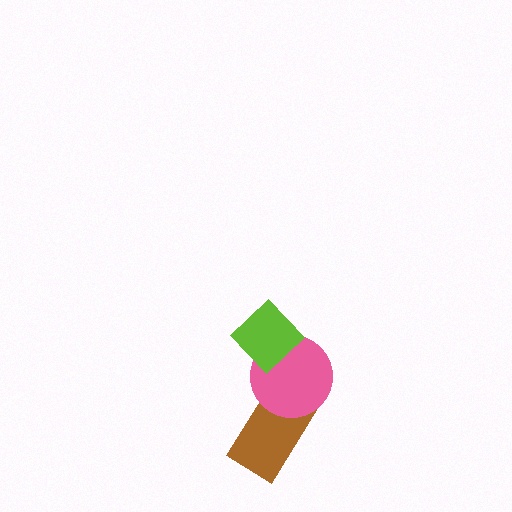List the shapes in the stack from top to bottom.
From top to bottom: the lime diamond, the pink circle, the brown rectangle.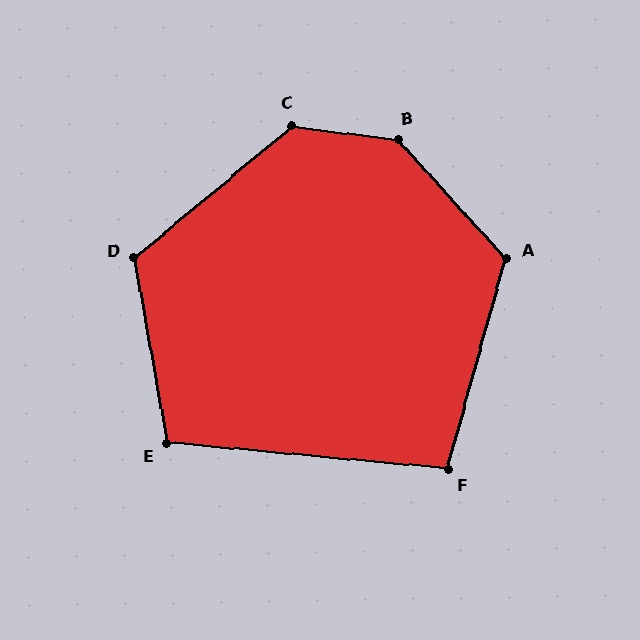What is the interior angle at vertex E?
Approximately 106 degrees (obtuse).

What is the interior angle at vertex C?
Approximately 132 degrees (obtuse).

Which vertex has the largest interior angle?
B, at approximately 140 degrees.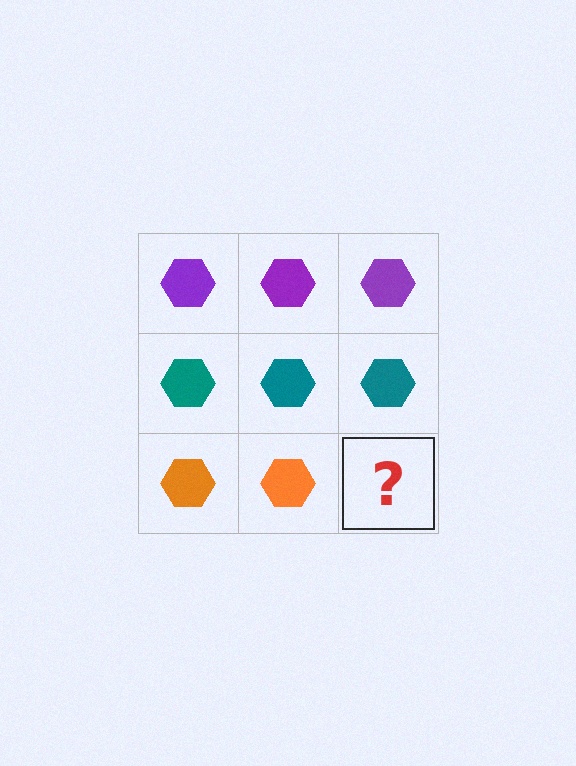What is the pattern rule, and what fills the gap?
The rule is that each row has a consistent color. The gap should be filled with an orange hexagon.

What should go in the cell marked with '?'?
The missing cell should contain an orange hexagon.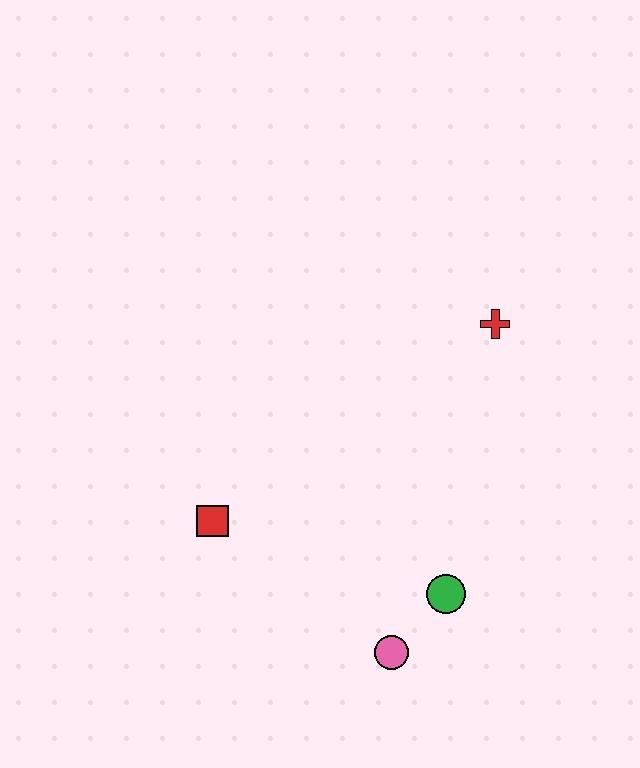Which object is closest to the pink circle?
The green circle is closest to the pink circle.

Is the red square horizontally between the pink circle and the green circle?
No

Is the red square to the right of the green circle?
No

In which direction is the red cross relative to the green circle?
The red cross is above the green circle.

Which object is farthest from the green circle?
The red cross is farthest from the green circle.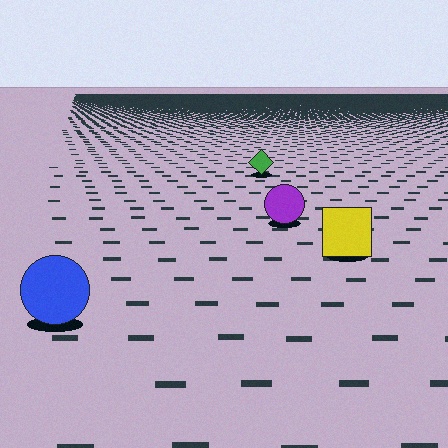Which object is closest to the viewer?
The blue circle is closest. The texture marks near it are larger and more spread out.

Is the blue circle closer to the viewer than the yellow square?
Yes. The blue circle is closer — you can tell from the texture gradient: the ground texture is coarser near it.